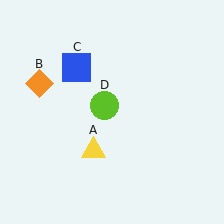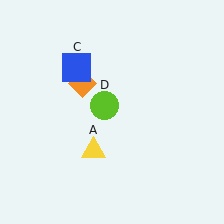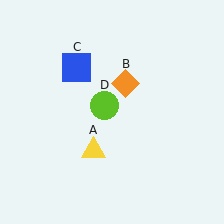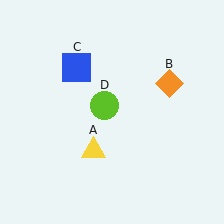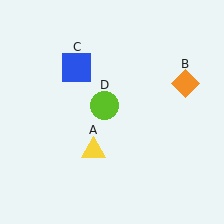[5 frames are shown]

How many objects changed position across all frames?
1 object changed position: orange diamond (object B).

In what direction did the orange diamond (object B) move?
The orange diamond (object B) moved right.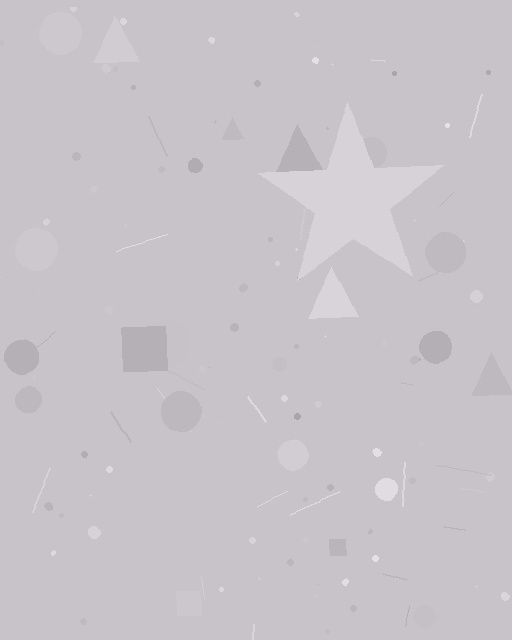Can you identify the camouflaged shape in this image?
The camouflaged shape is a star.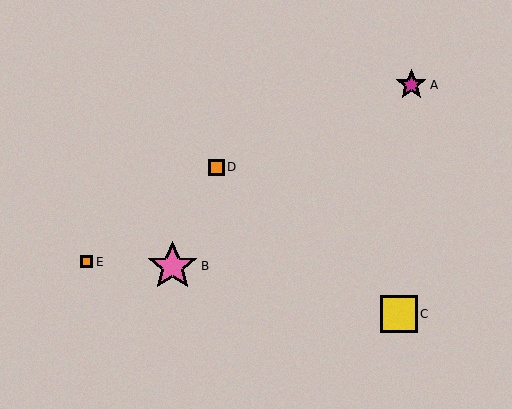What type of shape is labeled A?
Shape A is a magenta star.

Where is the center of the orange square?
The center of the orange square is at (86, 262).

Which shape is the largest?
The pink star (labeled B) is the largest.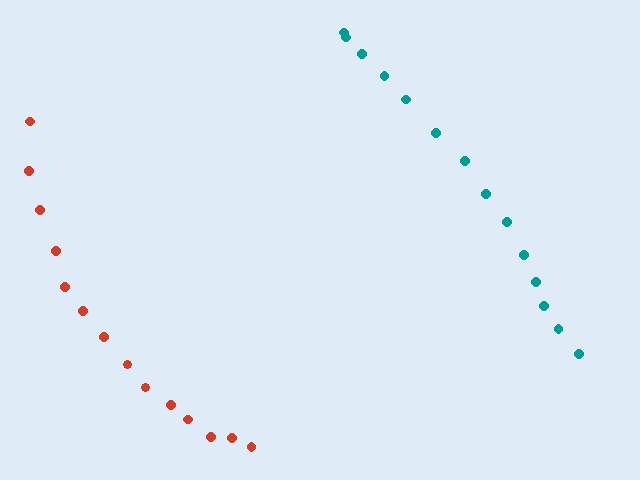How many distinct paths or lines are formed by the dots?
There are 2 distinct paths.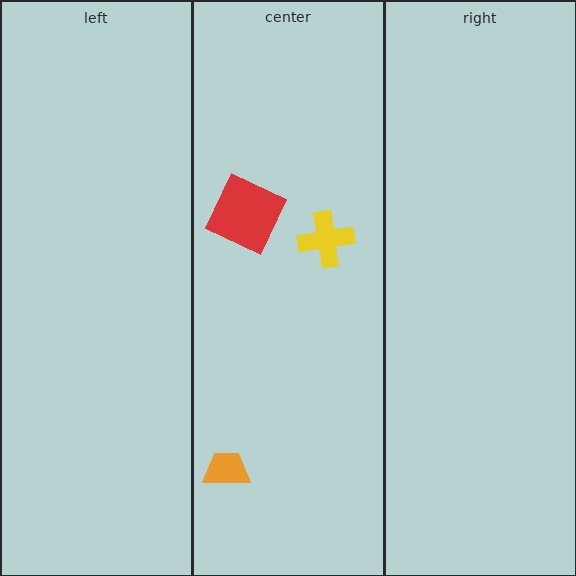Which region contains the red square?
The center region.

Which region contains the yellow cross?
The center region.